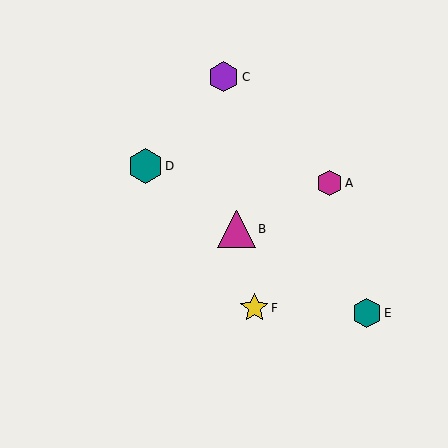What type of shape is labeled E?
Shape E is a teal hexagon.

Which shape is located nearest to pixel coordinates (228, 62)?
The purple hexagon (labeled C) at (223, 77) is nearest to that location.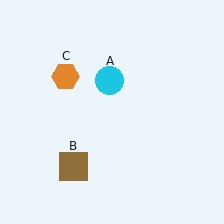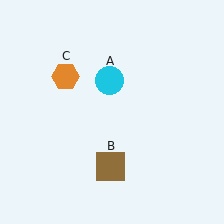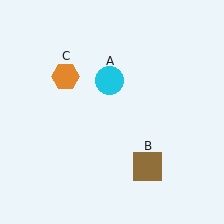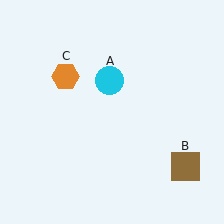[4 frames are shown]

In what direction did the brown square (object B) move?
The brown square (object B) moved right.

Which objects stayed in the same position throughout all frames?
Cyan circle (object A) and orange hexagon (object C) remained stationary.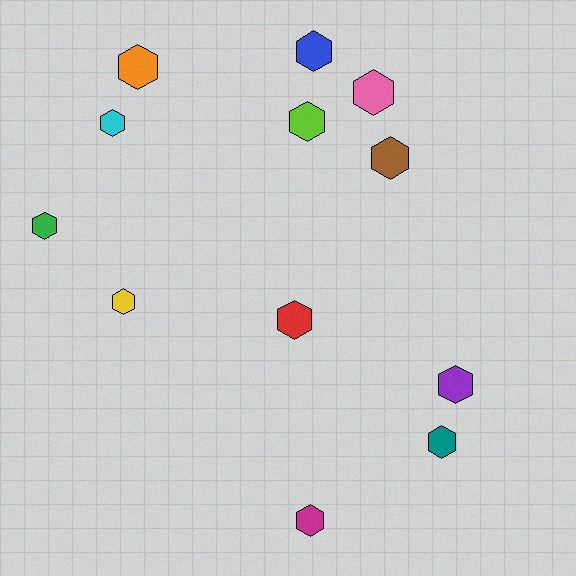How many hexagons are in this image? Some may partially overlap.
There are 12 hexagons.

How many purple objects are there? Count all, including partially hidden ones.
There is 1 purple object.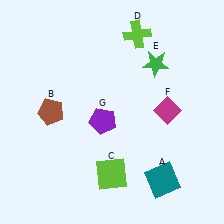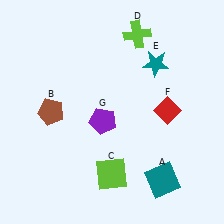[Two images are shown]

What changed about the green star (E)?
In Image 1, E is green. In Image 2, it changed to teal.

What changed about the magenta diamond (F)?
In Image 1, F is magenta. In Image 2, it changed to red.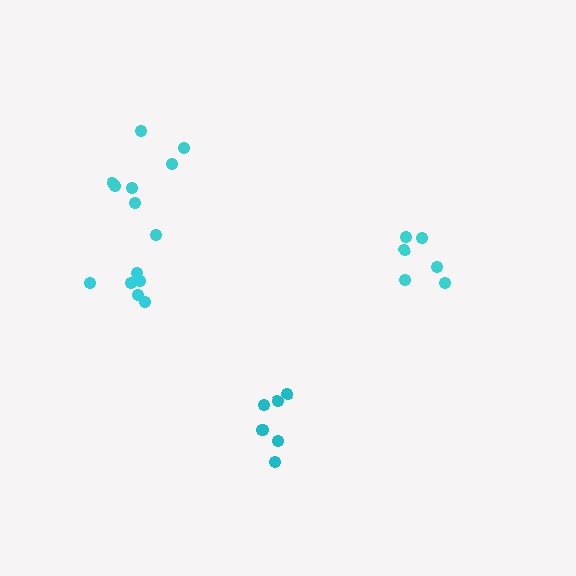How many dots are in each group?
Group 1: 8 dots, Group 2: 6 dots, Group 3: 6 dots, Group 4: 6 dots (26 total).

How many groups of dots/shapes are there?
There are 4 groups.